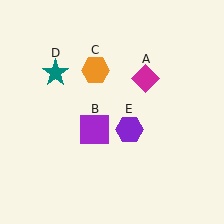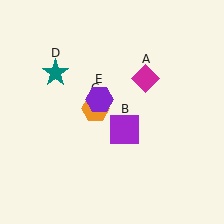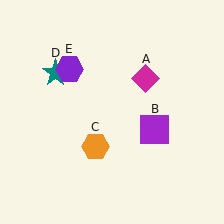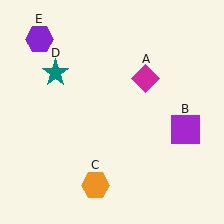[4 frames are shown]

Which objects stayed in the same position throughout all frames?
Magenta diamond (object A) and teal star (object D) remained stationary.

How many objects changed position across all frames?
3 objects changed position: purple square (object B), orange hexagon (object C), purple hexagon (object E).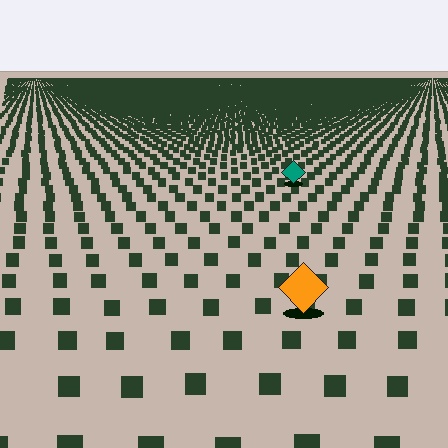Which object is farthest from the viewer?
The teal diamond is farthest from the viewer. It appears smaller and the ground texture around it is denser.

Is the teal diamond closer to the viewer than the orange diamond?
No. The orange diamond is closer — you can tell from the texture gradient: the ground texture is coarser near it.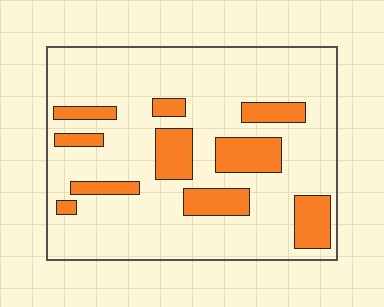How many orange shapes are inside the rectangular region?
10.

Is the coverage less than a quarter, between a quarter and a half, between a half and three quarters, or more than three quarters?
Less than a quarter.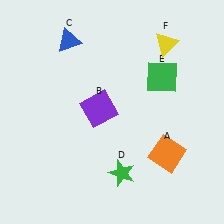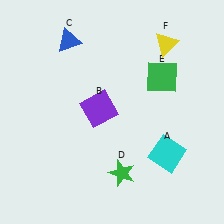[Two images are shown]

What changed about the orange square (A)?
In Image 1, A is orange. In Image 2, it changed to cyan.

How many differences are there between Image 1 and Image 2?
There is 1 difference between the two images.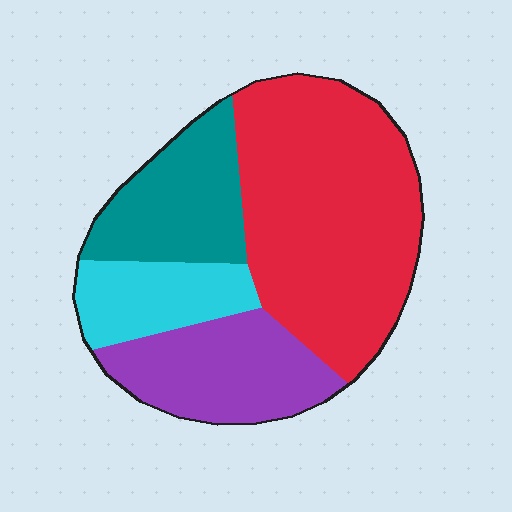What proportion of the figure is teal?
Teal covers 19% of the figure.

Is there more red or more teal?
Red.